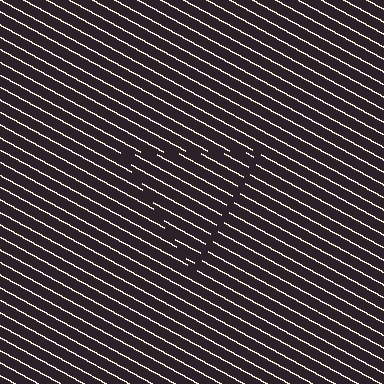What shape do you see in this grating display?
An illusory triangle. The interior of the shape contains the same grating, shifted by half a period — the contour is defined by the phase discontinuity where line-ends from the inner and outer gratings abut.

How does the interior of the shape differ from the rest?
The interior of the shape contains the same grating, shifted by half a period — the contour is defined by the phase discontinuity where line-ends from the inner and outer gratings abut.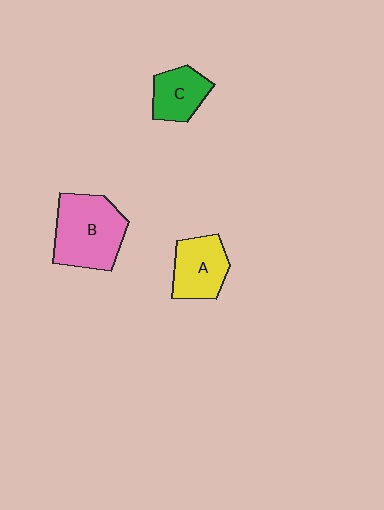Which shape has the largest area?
Shape B (pink).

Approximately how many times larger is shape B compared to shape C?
Approximately 1.8 times.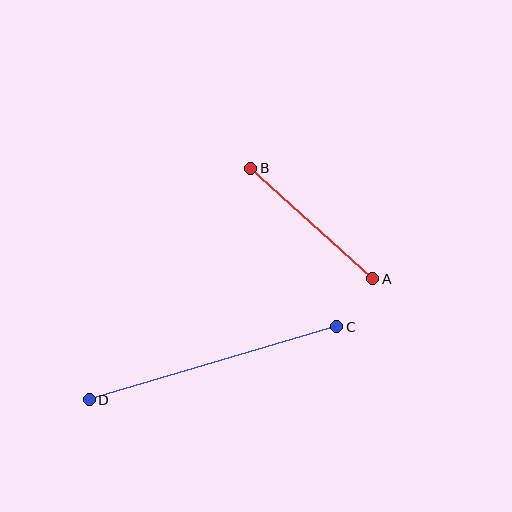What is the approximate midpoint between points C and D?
The midpoint is at approximately (213, 363) pixels.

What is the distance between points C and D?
The distance is approximately 258 pixels.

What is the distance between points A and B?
The distance is approximately 164 pixels.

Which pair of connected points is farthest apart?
Points C and D are farthest apart.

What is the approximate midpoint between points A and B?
The midpoint is at approximately (312, 223) pixels.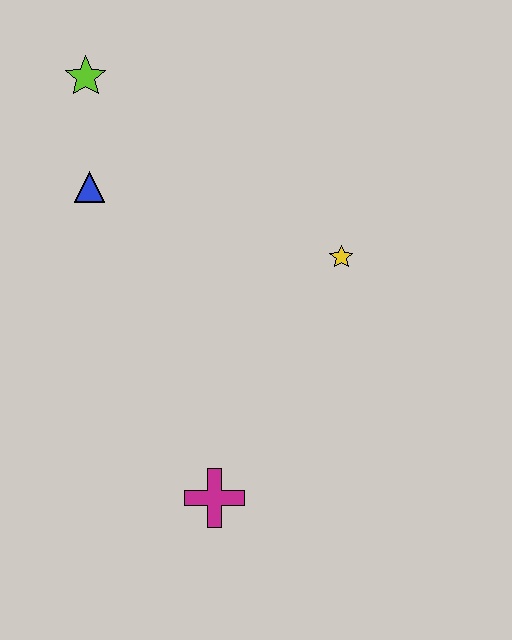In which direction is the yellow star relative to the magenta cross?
The yellow star is above the magenta cross.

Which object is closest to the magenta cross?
The yellow star is closest to the magenta cross.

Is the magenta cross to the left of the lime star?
No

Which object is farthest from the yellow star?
The lime star is farthest from the yellow star.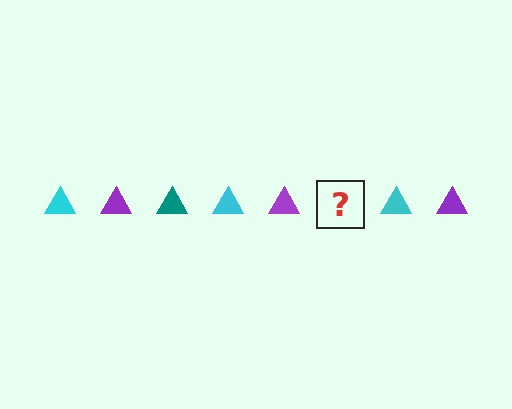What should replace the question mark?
The question mark should be replaced with a teal triangle.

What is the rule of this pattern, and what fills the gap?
The rule is that the pattern cycles through cyan, purple, teal triangles. The gap should be filled with a teal triangle.